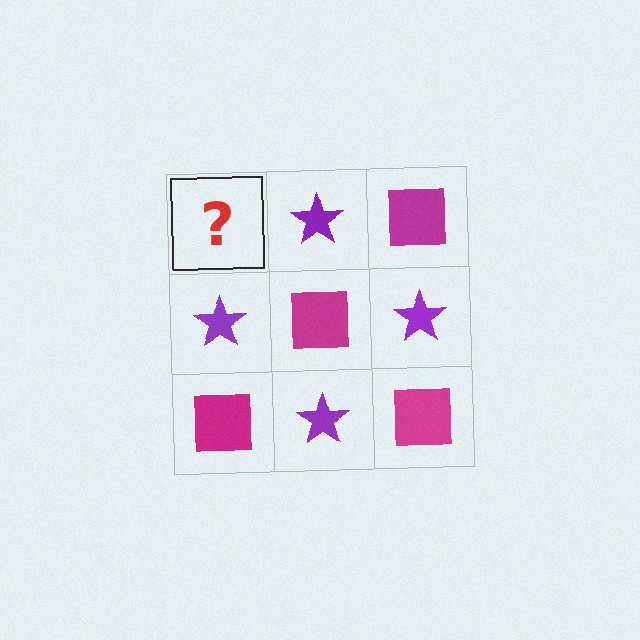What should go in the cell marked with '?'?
The missing cell should contain a magenta square.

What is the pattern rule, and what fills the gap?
The rule is that it alternates magenta square and purple star in a checkerboard pattern. The gap should be filled with a magenta square.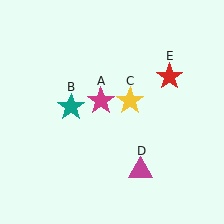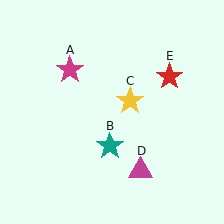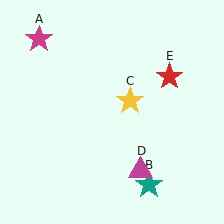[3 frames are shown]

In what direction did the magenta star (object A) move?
The magenta star (object A) moved up and to the left.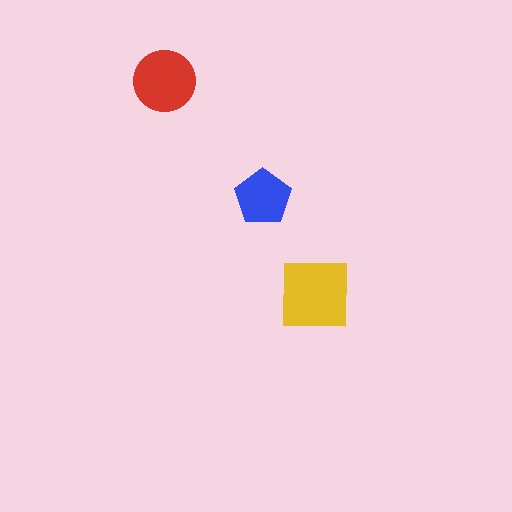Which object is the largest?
The yellow square.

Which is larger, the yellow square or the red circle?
The yellow square.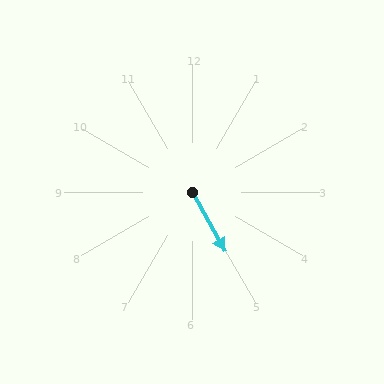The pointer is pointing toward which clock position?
Roughly 5 o'clock.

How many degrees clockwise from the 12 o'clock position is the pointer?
Approximately 151 degrees.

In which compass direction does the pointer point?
Southeast.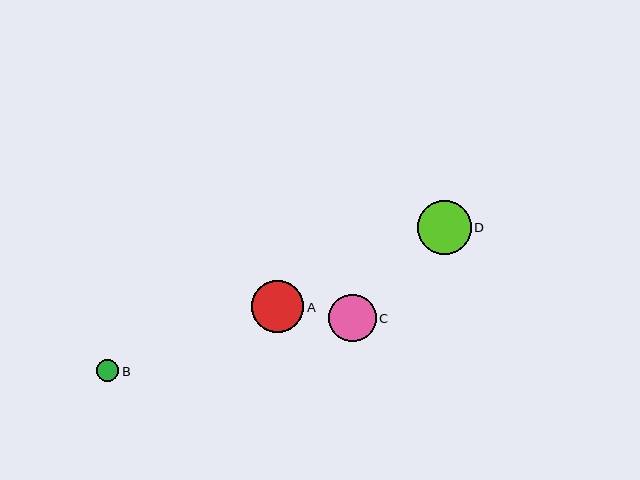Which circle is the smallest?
Circle B is the smallest with a size of approximately 22 pixels.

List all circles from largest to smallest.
From largest to smallest: D, A, C, B.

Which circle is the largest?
Circle D is the largest with a size of approximately 54 pixels.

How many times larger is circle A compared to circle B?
Circle A is approximately 2.4 times the size of circle B.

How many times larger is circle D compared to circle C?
Circle D is approximately 1.1 times the size of circle C.